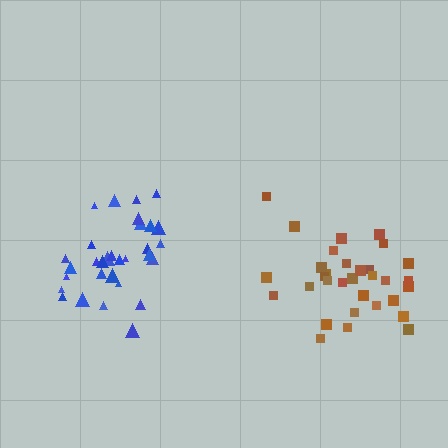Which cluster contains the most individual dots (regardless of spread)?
Brown (33).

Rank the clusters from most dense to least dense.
blue, brown.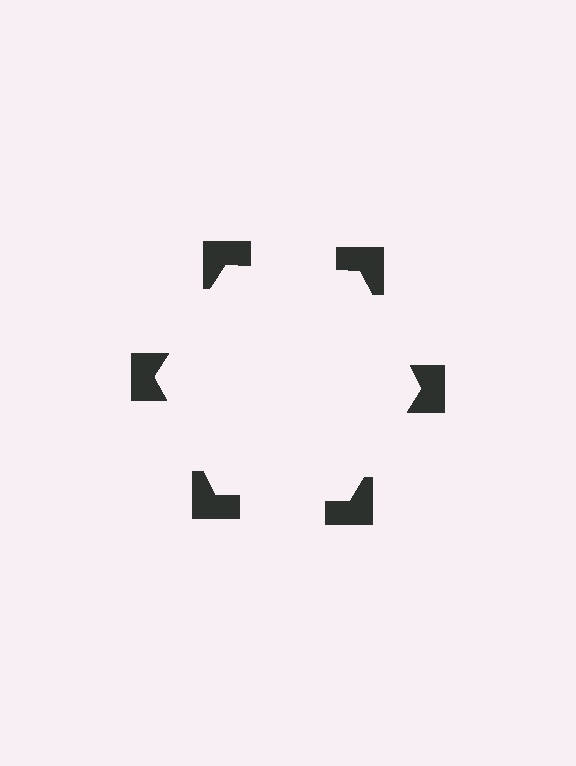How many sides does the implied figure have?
6 sides.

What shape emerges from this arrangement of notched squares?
An illusory hexagon — its edges are inferred from the aligned wedge cuts in the notched squares, not physically drawn.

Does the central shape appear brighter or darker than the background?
It typically appears slightly brighter than the background, even though no actual brightness change is drawn.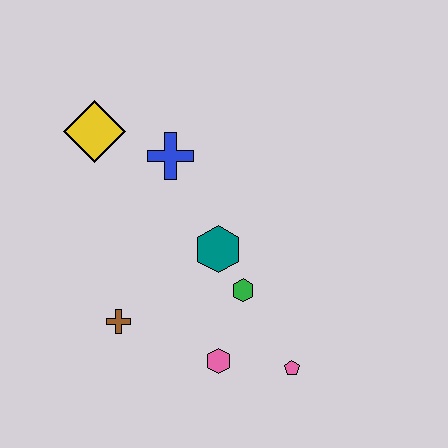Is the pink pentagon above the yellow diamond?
No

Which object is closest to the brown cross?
The pink hexagon is closest to the brown cross.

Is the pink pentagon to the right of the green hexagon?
Yes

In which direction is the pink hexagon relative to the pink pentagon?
The pink hexagon is to the left of the pink pentagon.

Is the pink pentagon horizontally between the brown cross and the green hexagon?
No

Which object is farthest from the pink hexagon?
The yellow diamond is farthest from the pink hexagon.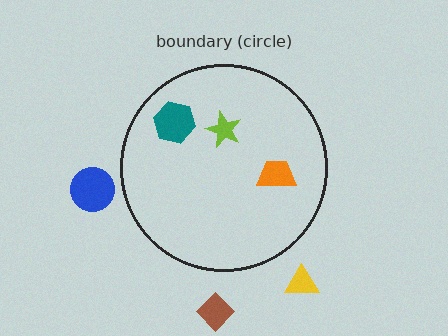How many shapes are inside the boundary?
3 inside, 3 outside.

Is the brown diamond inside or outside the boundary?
Outside.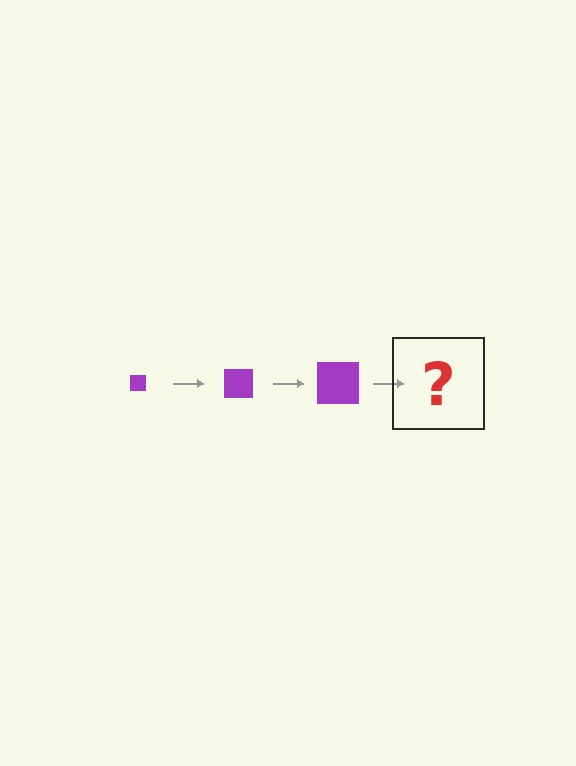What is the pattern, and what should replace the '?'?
The pattern is that the square gets progressively larger each step. The '?' should be a purple square, larger than the previous one.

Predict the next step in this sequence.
The next step is a purple square, larger than the previous one.